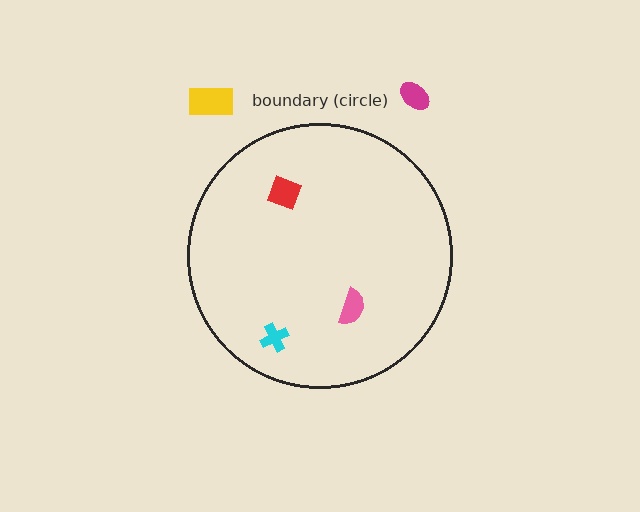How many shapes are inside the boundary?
3 inside, 2 outside.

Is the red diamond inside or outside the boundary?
Inside.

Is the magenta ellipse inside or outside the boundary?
Outside.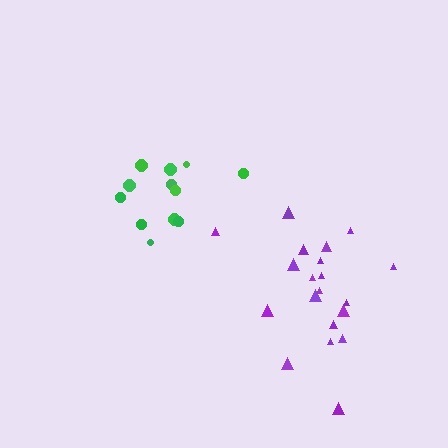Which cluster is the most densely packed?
Green.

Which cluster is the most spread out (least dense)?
Purple.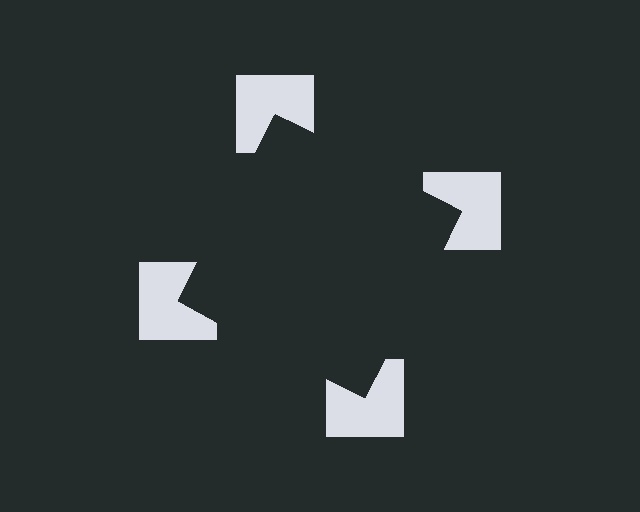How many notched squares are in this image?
There are 4 — one at each vertex of the illusory square.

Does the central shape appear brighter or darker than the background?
It typically appears slightly darker than the background, even though no actual brightness change is drawn.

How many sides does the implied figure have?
4 sides.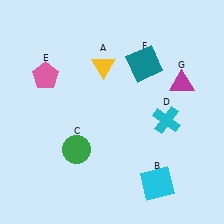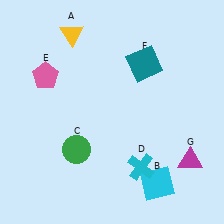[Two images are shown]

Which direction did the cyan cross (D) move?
The cyan cross (D) moved down.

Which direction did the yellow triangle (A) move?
The yellow triangle (A) moved up.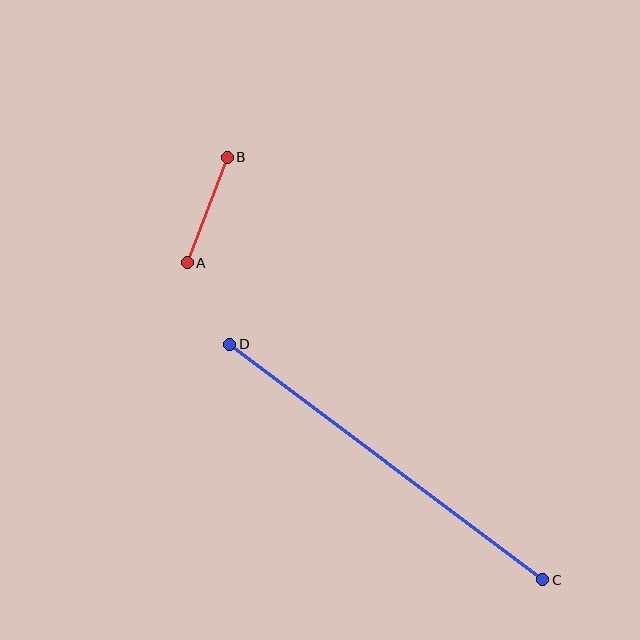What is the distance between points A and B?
The distance is approximately 113 pixels.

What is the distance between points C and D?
The distance is approximately 392 pixels.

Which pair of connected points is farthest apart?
Points C and D are farthest apart.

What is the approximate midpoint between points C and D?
The midpoint is at approximately (386, 462) pixels.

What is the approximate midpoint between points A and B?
The midpoint is at approximately (207, 210) pixels.